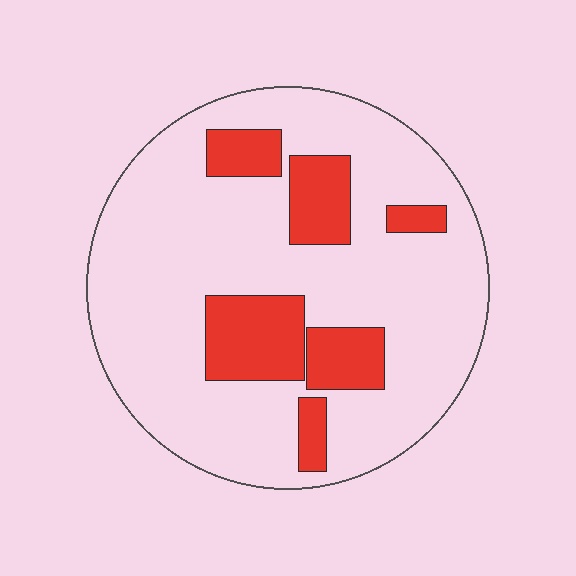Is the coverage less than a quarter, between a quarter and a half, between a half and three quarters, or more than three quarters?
Less than a quarter.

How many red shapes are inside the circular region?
6.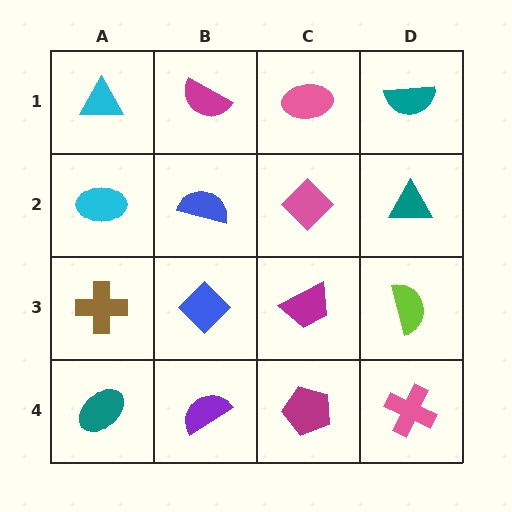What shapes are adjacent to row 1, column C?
A pink diamond (row 2, column C), a magenta semicircle (row 1, column B), a teal semicircle (row 1, column D).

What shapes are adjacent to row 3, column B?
A blue semicircle (row 2, column B), a purple semicircle (row 4, column B), a brown cross (row 3, column A), a magenta trapezoid (row 3, column C).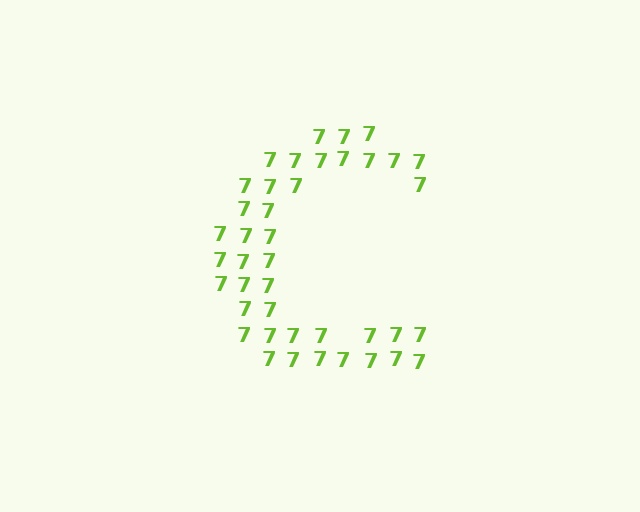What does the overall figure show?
The overall figure shows the letter C.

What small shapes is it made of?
It is made of small digit 7's.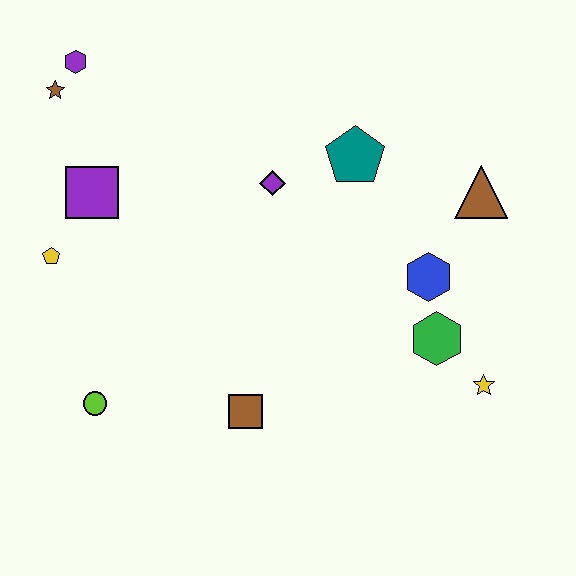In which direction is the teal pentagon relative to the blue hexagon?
The teal pentagon is above the blue hexagon.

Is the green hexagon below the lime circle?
No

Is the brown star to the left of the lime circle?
Yes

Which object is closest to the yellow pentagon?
The purple square is closest to the yellow pentagon.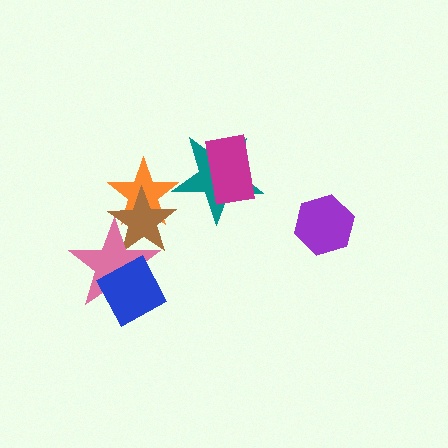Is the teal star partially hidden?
Yes, it is partially covered by another shape.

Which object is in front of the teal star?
The magenta rectangle is in front of the teal star.